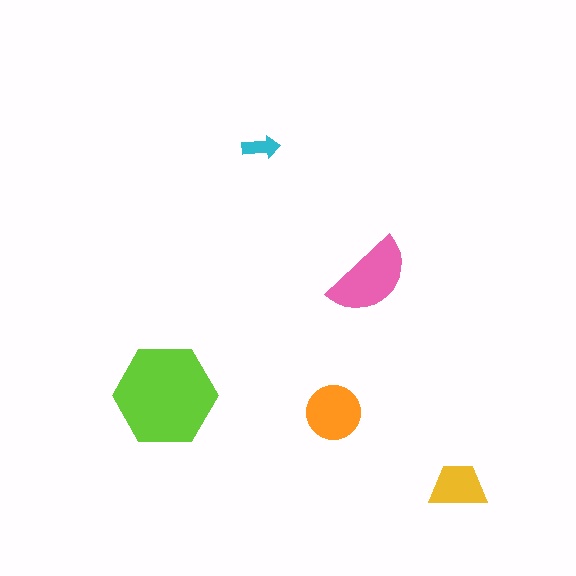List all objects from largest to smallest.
The lime hexagon, the pink semicircle, the orange circle, the yellow trapezoid, the cyan arrow.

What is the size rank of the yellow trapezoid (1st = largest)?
4th.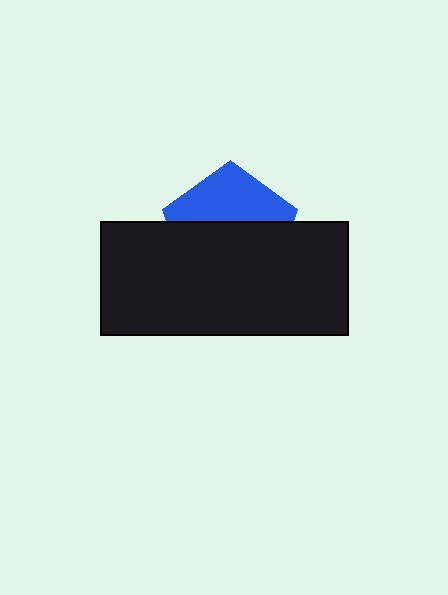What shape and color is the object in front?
The object in front is a black rectangle.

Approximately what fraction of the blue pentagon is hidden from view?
Roughly 59% of the blue pentagon is hidden behind the black rectangle.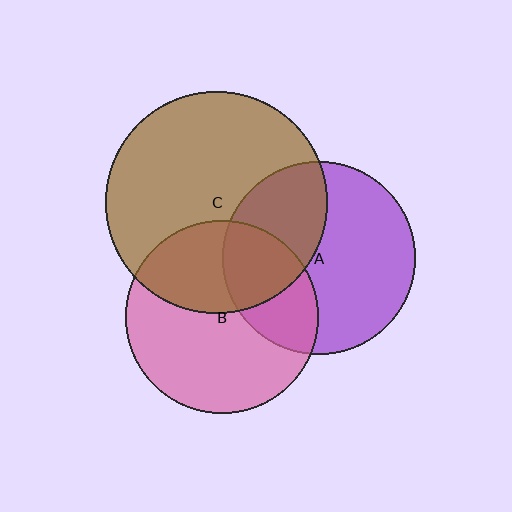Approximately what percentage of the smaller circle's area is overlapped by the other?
Approximately 30%.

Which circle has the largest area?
Circle C (brown).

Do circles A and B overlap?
Yes.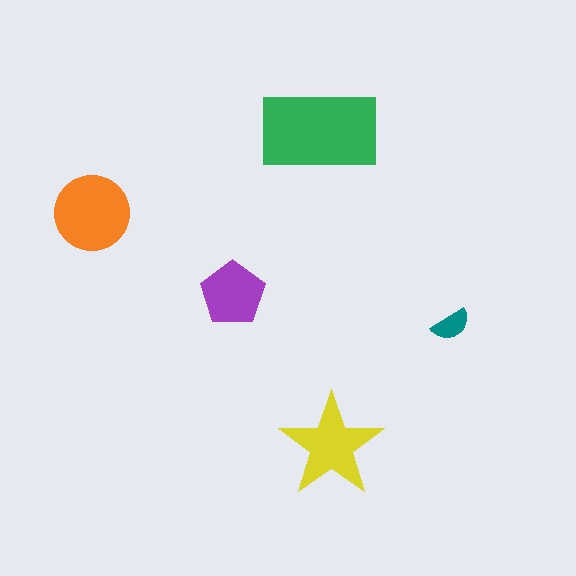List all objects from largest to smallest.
The green rectangle, the orange circle, the yellow star, the purple pentagon, the teal semicircle.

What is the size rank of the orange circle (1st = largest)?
2nd.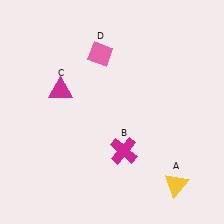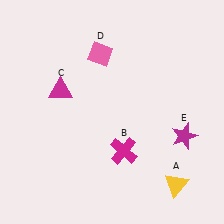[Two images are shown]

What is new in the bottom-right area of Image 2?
A magenta star (E) was added in the bottom-right area of Image 2.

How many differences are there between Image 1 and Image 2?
There is 1 difference between the two images.